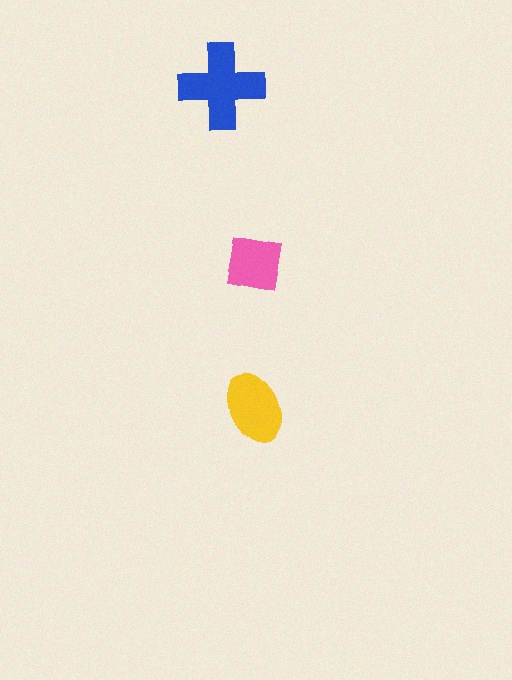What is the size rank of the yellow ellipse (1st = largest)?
2nd.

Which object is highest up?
The blue cross is topmost.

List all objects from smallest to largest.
The pink square, the yellow ellipse, the blue cross.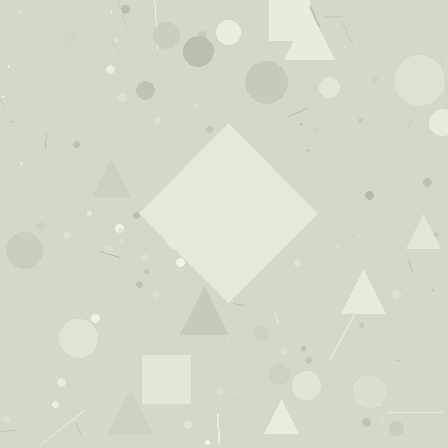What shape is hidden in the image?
A diamond is hidden in the image.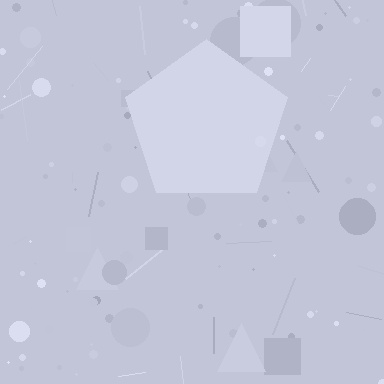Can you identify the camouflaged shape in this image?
The camouflaged shape is a pentagon.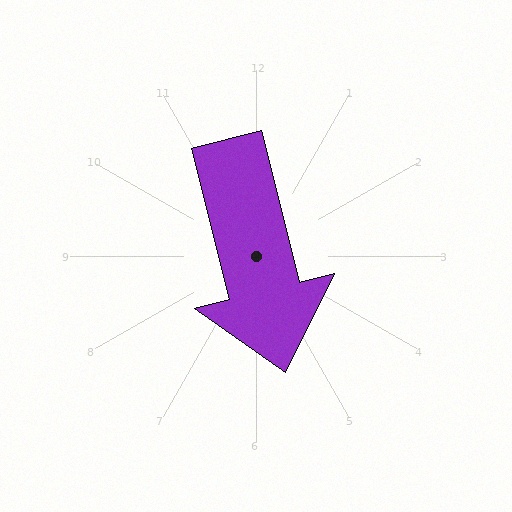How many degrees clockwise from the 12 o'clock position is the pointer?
Approximately 166 degrees.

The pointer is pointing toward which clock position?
Roughly 6 o'clock.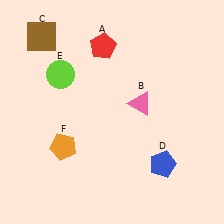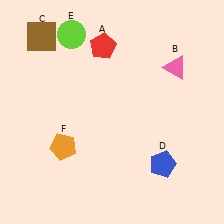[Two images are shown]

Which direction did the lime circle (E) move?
The lime circle (E) moved up.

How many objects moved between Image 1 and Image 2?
2 objects moved between the two images.